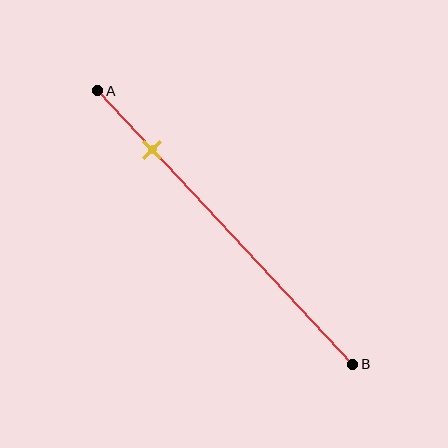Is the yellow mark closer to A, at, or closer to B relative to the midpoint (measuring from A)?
The yellow mark is closer to point A than the midpoint of segment AB.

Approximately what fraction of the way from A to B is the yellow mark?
The yellow mark is approximately 20% of the way from A to B.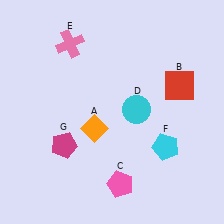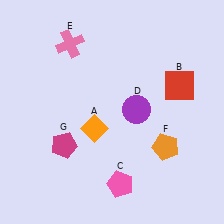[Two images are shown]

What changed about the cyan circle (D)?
In Image 1, D is cyan. In Image 2, it changed to purple.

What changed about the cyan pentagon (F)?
In Image 1, F is cyan. In Image 2, it changed to orange.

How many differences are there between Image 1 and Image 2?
There are 2 differences between the two images.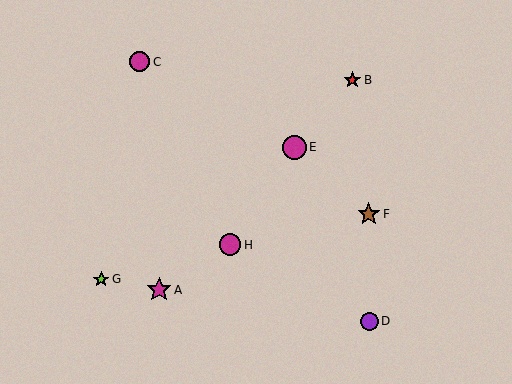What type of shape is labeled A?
Shape A is a magenta star.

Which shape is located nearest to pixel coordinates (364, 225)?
The brown star (labeled F) at (369, 214) is nearest to that location.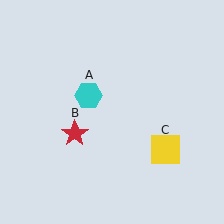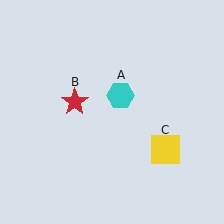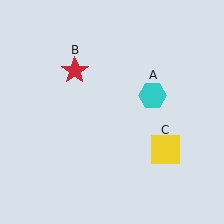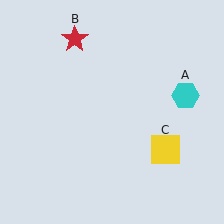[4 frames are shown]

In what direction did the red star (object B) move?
The red star (object B) moved up.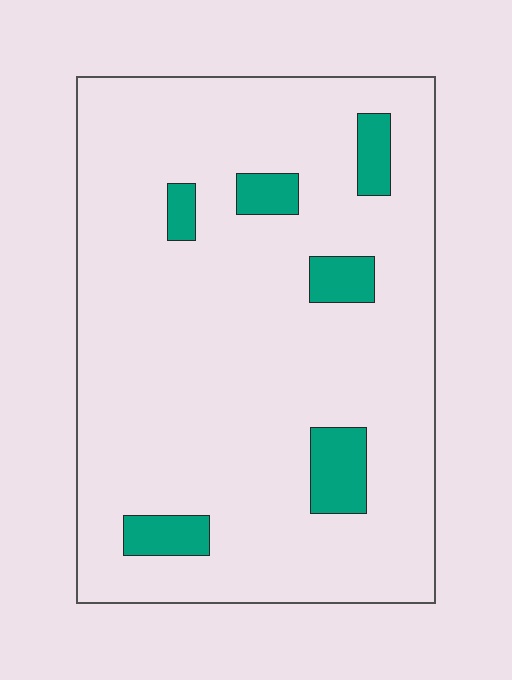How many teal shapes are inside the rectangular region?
6.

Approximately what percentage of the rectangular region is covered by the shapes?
Approximately 10%.